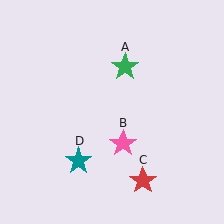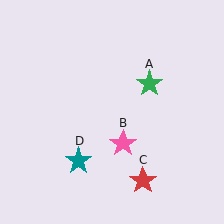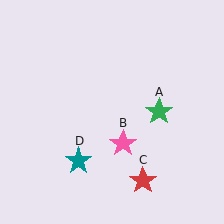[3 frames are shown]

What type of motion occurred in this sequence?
The green star (object A) rotated clockwise around the center of the scene.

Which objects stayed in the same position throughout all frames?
Pink star (object B) and red star (object C) and teal star (object D) remained stationary.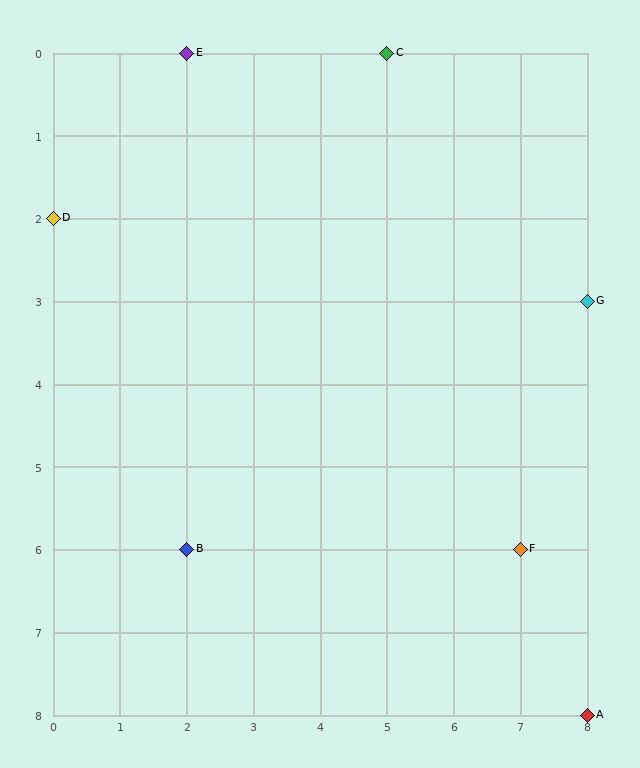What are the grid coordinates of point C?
Point C is at grid coordinates (5, 0).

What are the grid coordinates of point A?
Point A is at grid coordinates (8, 8).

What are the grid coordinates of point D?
Point D is at grid coordinates (0, 2).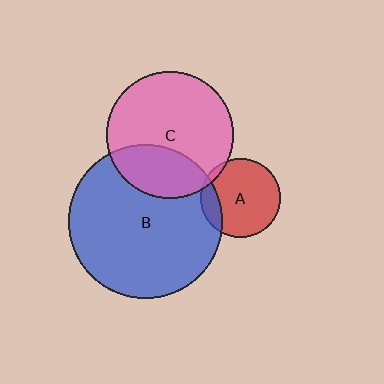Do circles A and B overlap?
Yes.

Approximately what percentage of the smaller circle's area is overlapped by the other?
Approximately 15%.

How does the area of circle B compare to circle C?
Approximately 1.5 times.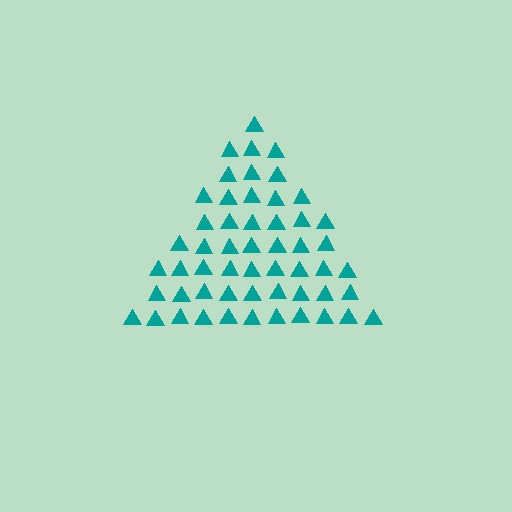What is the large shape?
The large shape is a triangle.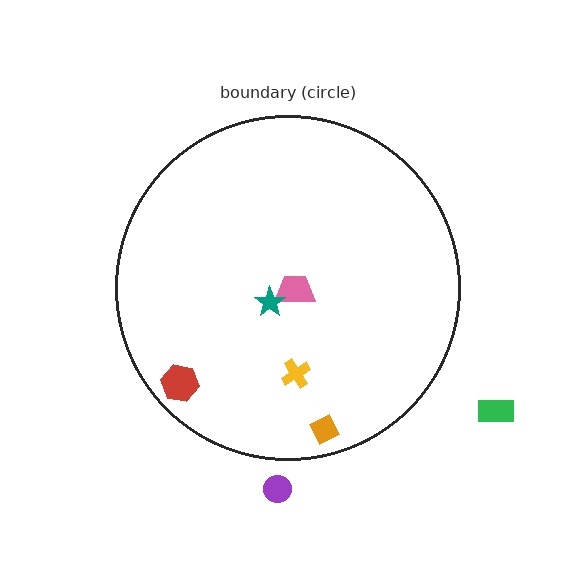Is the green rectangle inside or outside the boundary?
Outside.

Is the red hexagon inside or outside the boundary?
Inside.